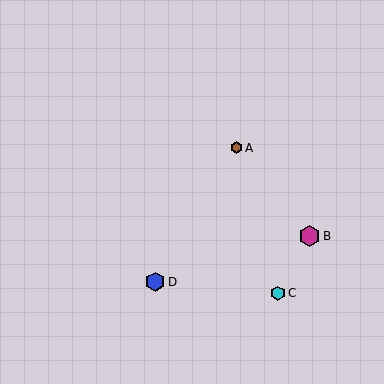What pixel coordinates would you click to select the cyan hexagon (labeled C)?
Click at (278, 293) to select the cyan hexagon C.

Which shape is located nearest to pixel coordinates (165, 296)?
The blue hexagon (labeled D) at (155, 282) is nearest to that location.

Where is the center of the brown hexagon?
The center of the brown hexagon is at (236, 148).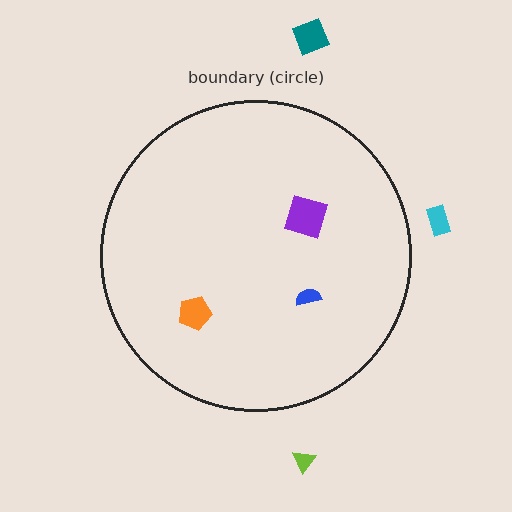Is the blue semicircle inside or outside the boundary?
Inside.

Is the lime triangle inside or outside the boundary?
Outside.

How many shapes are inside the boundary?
3 inside, 3 outside.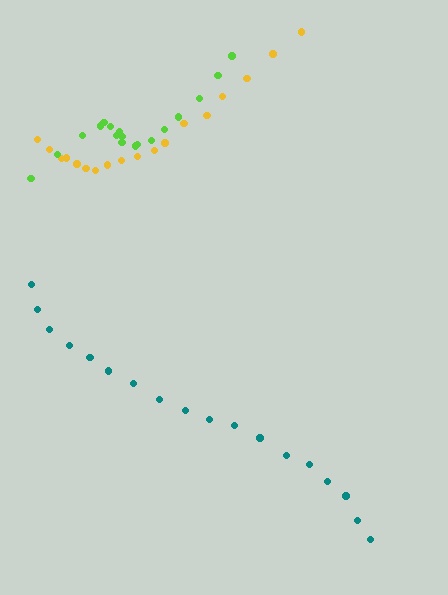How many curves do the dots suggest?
There are 3 distinct paths.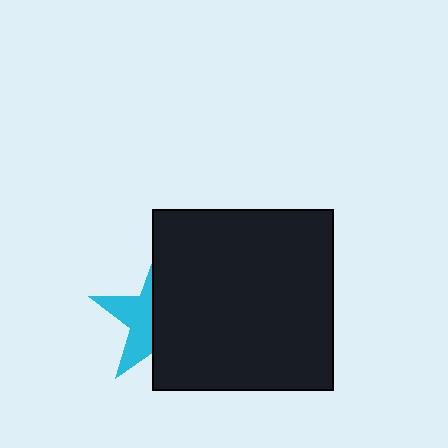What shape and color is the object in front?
The object in front is a black square.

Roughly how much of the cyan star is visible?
A small part of it is visible (roughly 40%).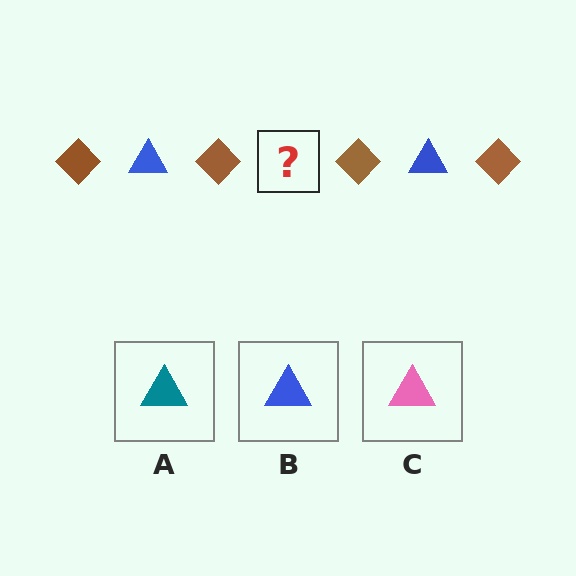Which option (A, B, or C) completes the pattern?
B.